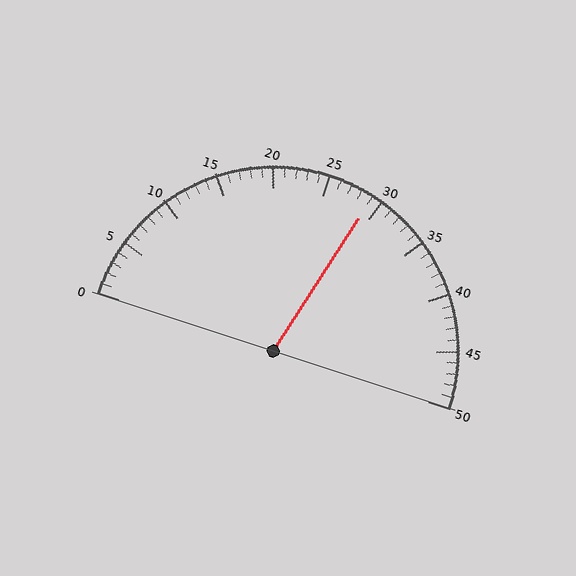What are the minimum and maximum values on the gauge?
The gauge ranges from 0 to 50.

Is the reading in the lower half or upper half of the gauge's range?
The reading is in the upper half of the range (0 to 50).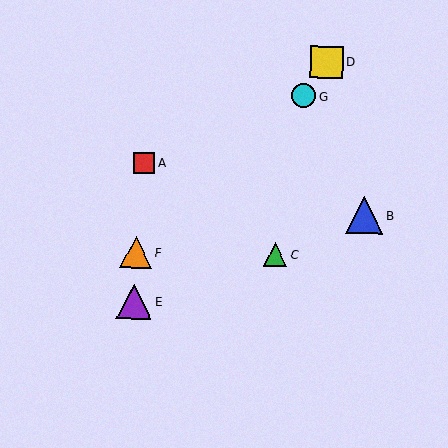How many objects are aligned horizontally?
2 objects (C, F) are aligned horizontally.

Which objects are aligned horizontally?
Objects C, F are aligned horizontally.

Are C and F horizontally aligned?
Yes, both are at y≈254.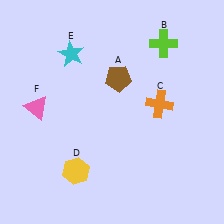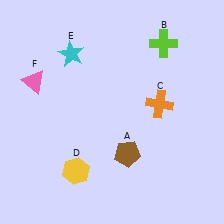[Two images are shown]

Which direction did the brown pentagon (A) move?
The brown pentagon (A) moved down.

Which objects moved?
The objects that moved are: the brown pentagon (A), the pink triangle (F).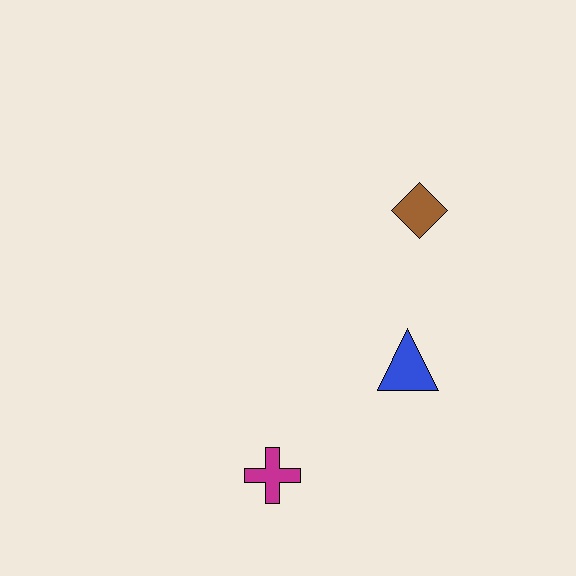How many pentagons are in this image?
There are no pentagons.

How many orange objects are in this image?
There are no orange objects.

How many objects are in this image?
There are 3 objects.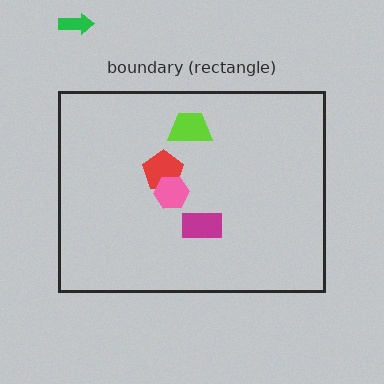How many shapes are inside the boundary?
4 inside, 1 outside.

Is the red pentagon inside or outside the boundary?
Inside.